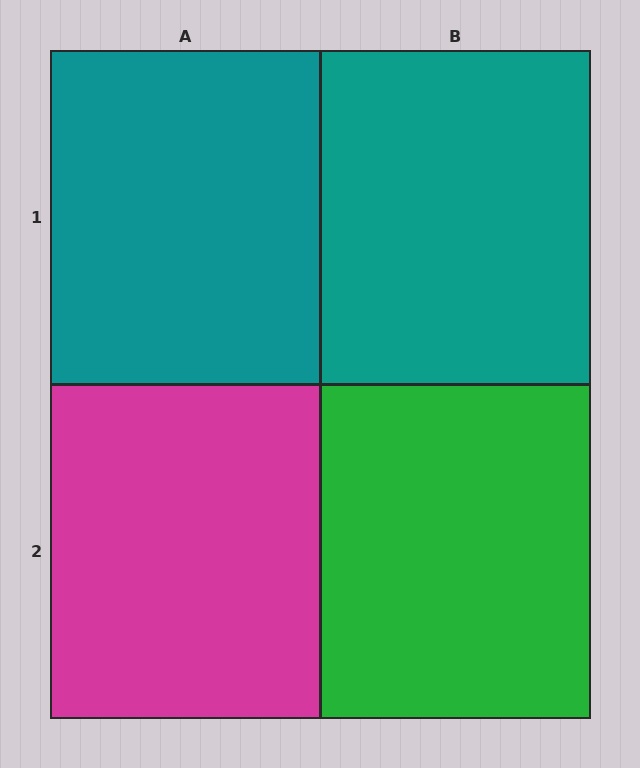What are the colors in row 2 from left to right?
Magenta, green.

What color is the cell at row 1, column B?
Teal.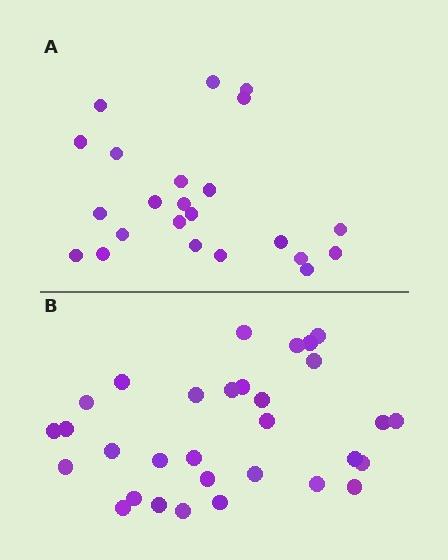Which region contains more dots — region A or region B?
Region B (the bottom region) has more dots.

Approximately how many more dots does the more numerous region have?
Region B has roughly 8 or so more dots than region A.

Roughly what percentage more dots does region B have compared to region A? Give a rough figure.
About 35% more.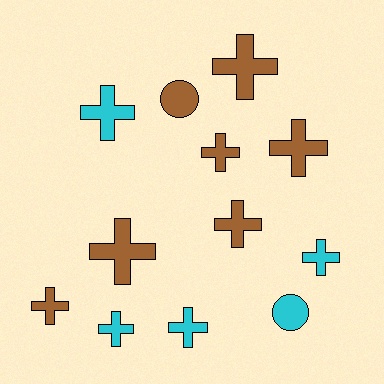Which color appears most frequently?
Brown, with 7 objects.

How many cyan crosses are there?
There are 4 cyan crosses.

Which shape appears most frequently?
Cross, with 10 objects.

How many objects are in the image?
There are 12 objects.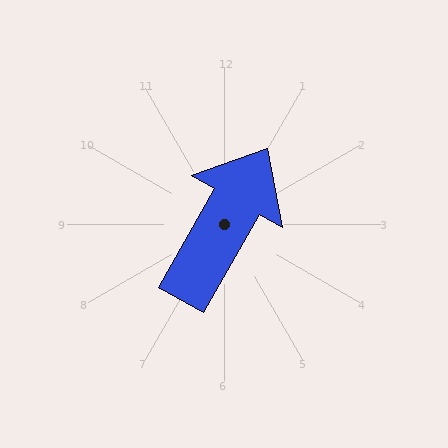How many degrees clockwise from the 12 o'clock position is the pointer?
Approximately 30 degrees.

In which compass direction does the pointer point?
Northeast.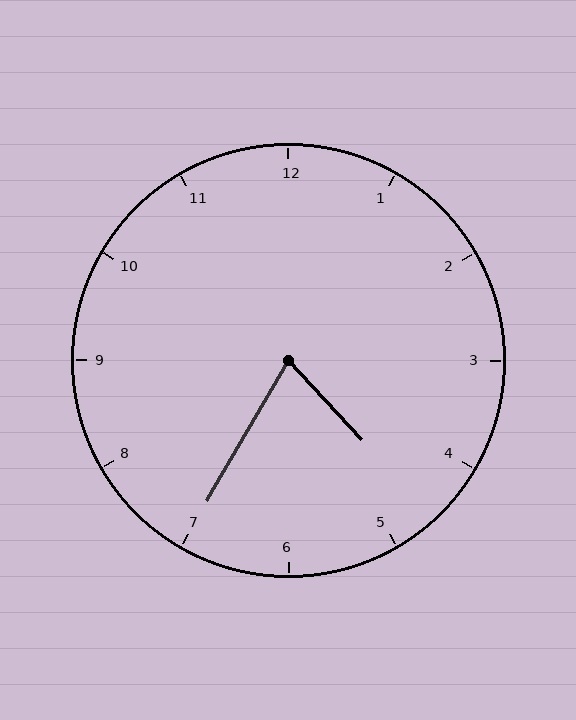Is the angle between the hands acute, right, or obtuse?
It is acute.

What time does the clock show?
4:35.